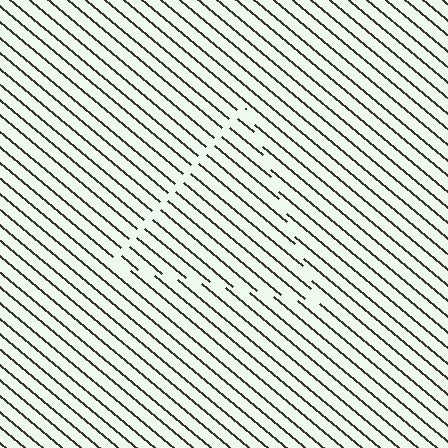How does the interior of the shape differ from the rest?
The interior of the shape contains the same grating, shifted by half a period — the contour is defined by the phase discontinuity where line-ends from the inner and outer gratings abut.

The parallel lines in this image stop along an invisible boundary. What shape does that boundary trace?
An illusory triangle. The interior of the shape contains the same grating, shifted by half a period — the contour is defined by the phase discontinuity where line-ends from the inner and outer gratings abut.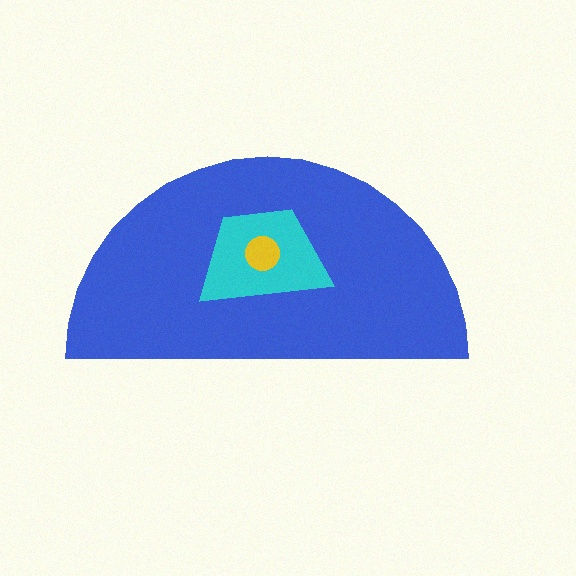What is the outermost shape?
The blue semicircle.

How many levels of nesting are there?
3.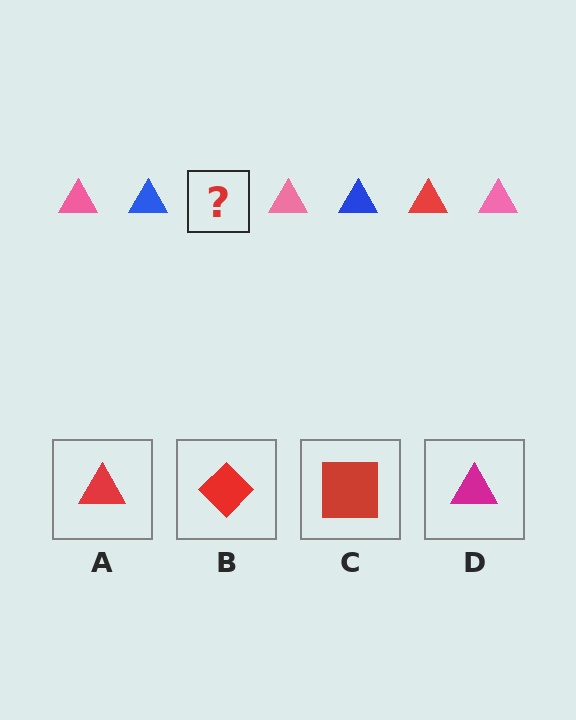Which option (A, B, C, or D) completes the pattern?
A.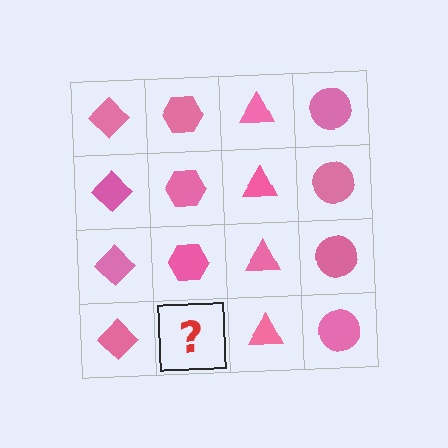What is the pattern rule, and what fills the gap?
The rule is that each column has a consistent shape. The gap should be filled with a pink hexagon.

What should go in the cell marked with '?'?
The missing cell should contain a pink hexagon.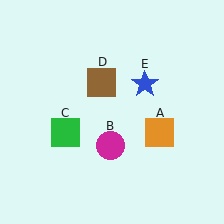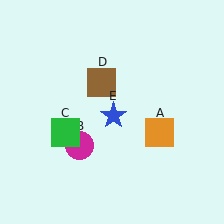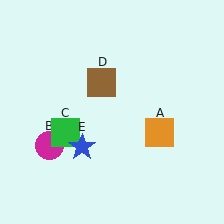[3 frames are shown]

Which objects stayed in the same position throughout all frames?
Orange square (object A) and green square (object C) and brown square (object D) remained stationary.